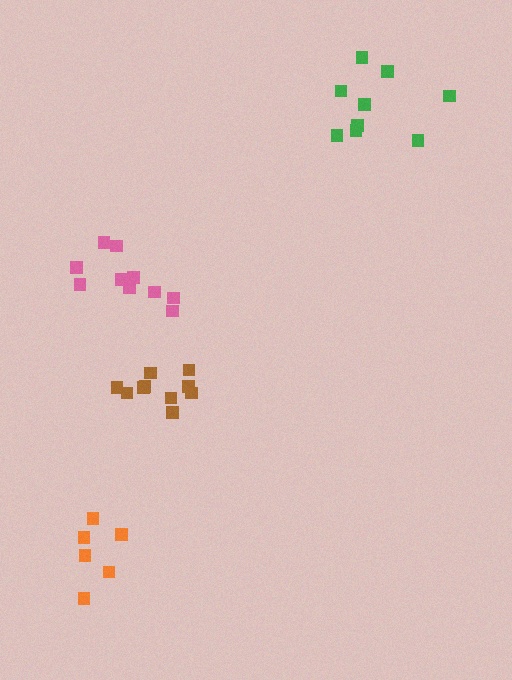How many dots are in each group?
Group 1: 6 dots, Group 2: 10 dots, Group 3: 9 dots, Group 4: 10 dots (35 total).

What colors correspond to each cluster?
The clusters are colored: orange, pink, green, brown.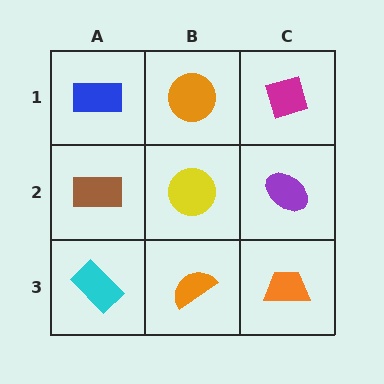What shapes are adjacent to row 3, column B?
A yellow circle (row 2, column B), a cyan rectangle (row 3, column A), an orange trapezoid (row 3, column C).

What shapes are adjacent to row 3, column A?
A brown rectangle (row 2, column A), an orange semicircle (row 3, column B).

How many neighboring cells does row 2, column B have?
4.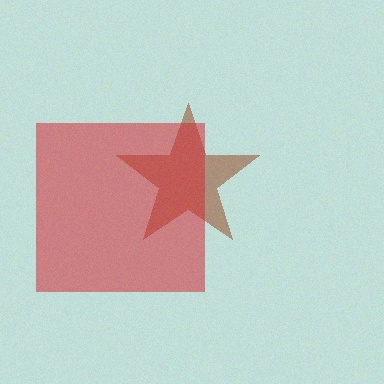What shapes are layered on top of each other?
The layered shapes are: a brown star, a red square.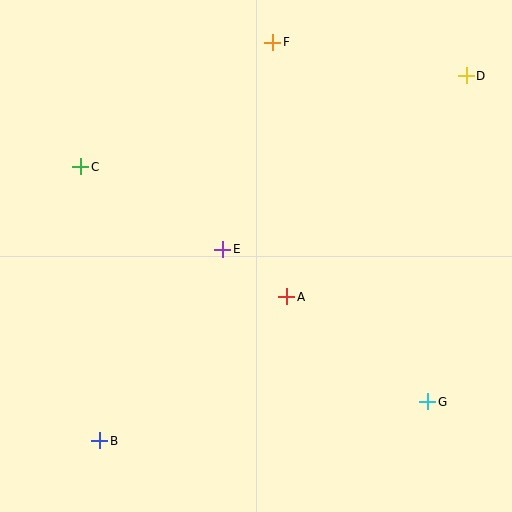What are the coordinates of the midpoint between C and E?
The midpoint between C and E is at (152, 208).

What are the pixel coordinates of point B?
Point B is at (100, 441).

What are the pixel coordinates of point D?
Point D is at (466, 76).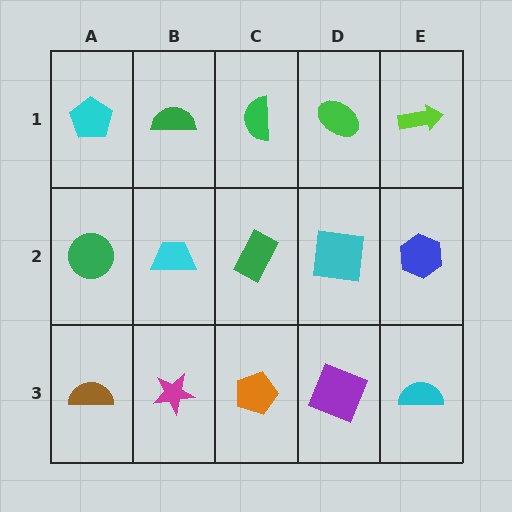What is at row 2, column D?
A cyan square.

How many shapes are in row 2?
5 shapes.